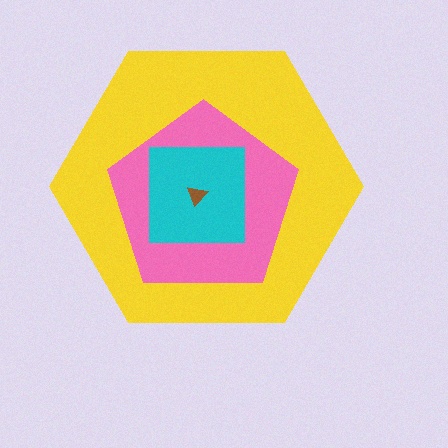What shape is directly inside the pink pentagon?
The cyan square.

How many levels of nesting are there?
4.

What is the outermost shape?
The yellow hexagon.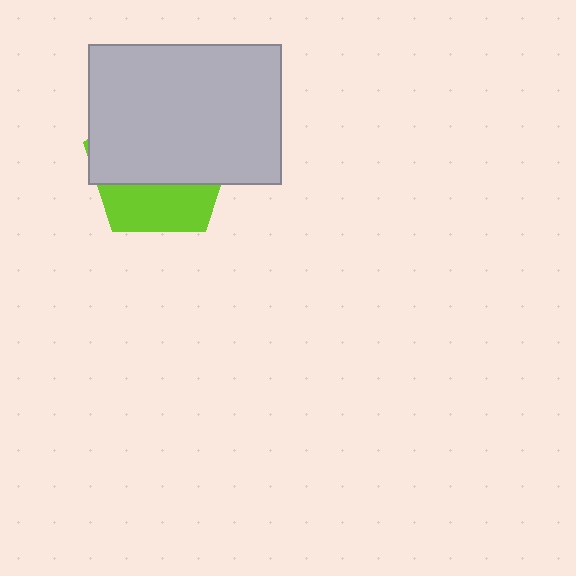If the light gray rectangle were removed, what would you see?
You would see the complete lime pentagon.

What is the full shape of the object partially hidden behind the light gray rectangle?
The partially hidden object is a lime pentagon.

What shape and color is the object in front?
The object in front is a light gray rectangle.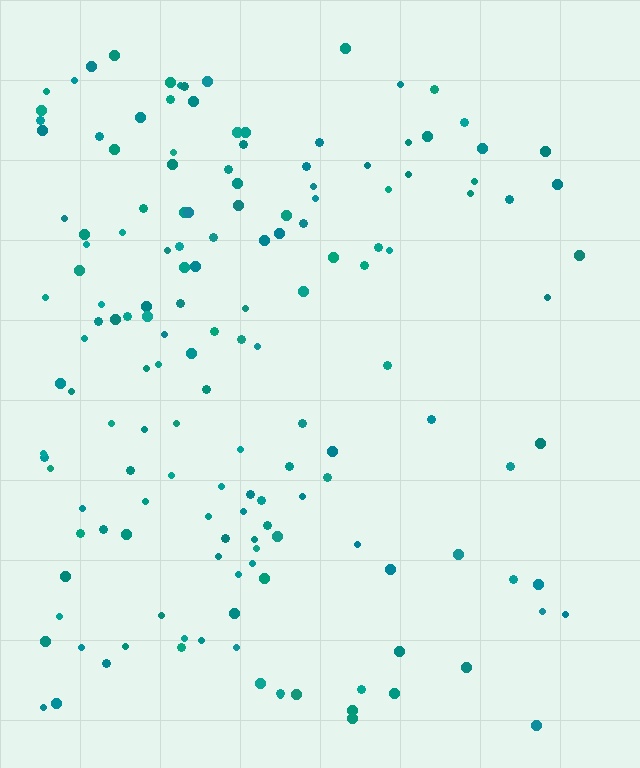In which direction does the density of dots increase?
From right to left, with the left side densest.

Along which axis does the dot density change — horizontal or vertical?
Horizontal.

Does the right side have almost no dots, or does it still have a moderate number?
Still a moderate number, just noticeably fewer than the left.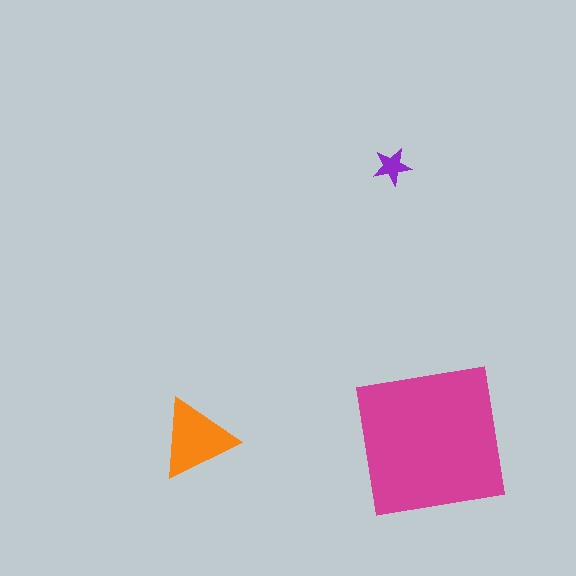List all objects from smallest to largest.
The purple star, the orange triangle, the magenta square.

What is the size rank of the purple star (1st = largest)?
3rd.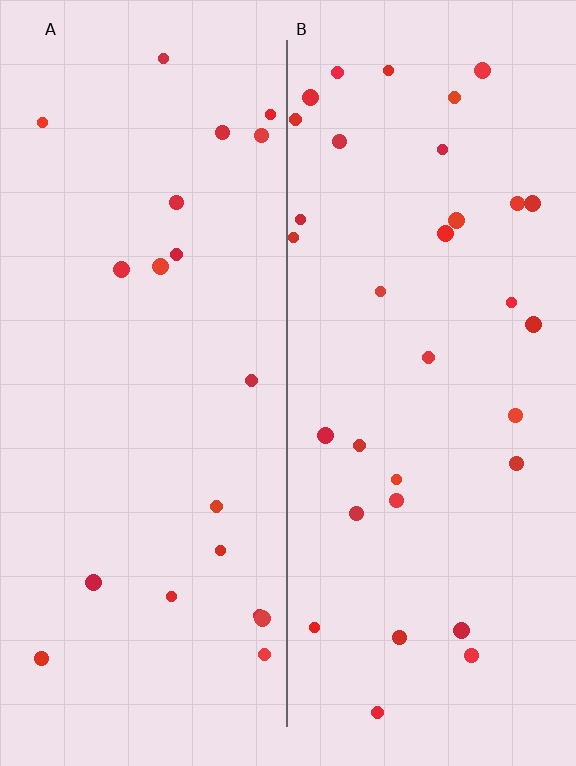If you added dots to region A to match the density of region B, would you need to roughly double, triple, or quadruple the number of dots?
Approximately double.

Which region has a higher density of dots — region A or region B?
B (the right).